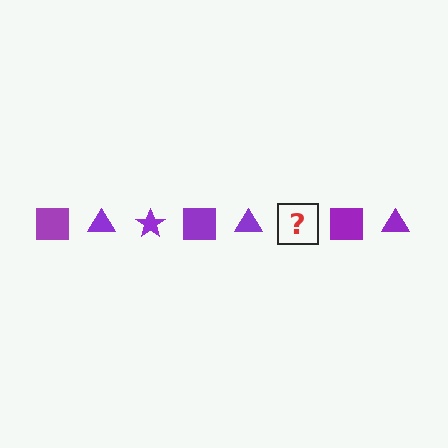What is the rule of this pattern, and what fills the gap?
The rule is that the pattern cycles through square, triangle, star shapes in purple. The gap should be filled with a purple star.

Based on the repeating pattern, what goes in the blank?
The blank should be a purple star.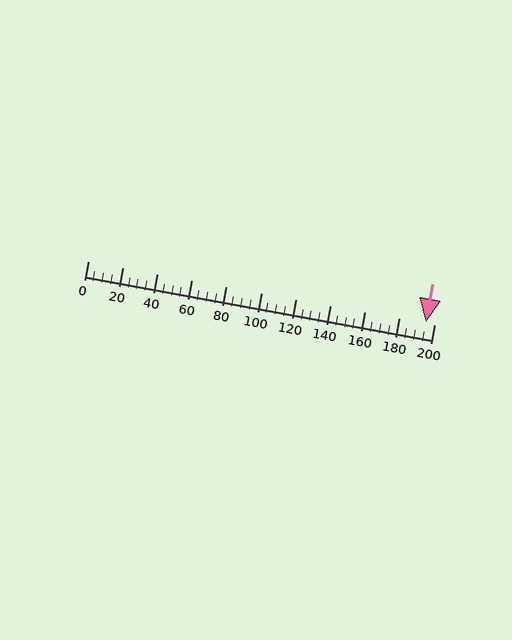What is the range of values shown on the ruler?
The ruler shows values from 0 to 200.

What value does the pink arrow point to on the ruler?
The pink arrow points to approximately 195.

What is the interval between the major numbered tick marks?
The major tick marks are spaced 20 units apart.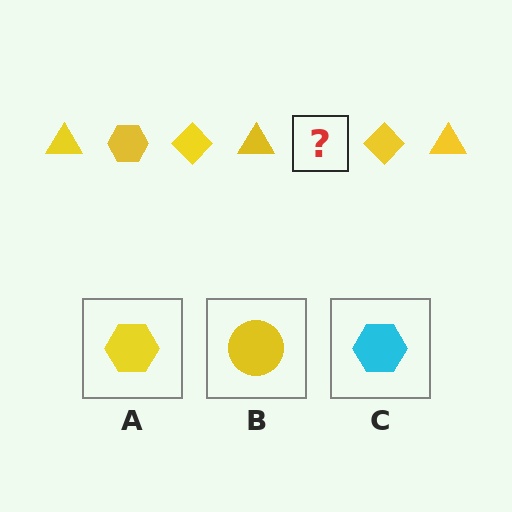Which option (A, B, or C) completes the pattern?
A.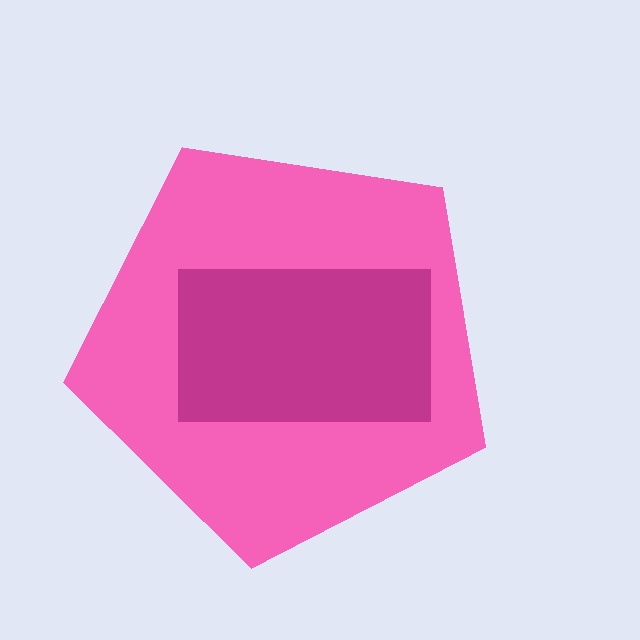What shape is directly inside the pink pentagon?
The magenta rectangle.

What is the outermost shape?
The pink pentagon.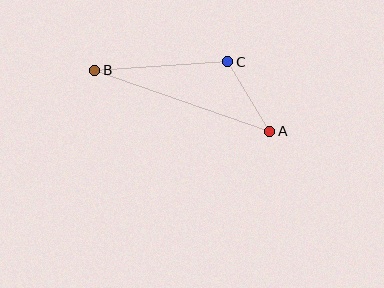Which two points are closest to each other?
Points A and C are closest to each other.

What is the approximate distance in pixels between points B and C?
The distance between B and C is approximately 133 pixels.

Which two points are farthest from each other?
Points A and B are farthest from each other.